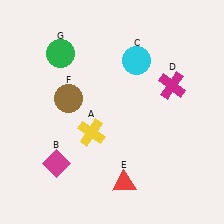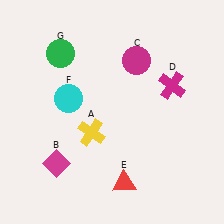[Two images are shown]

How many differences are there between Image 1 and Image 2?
There are 2 differences between the two images.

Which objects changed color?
C changed from cyan to magenta. F changed from brown to cyan.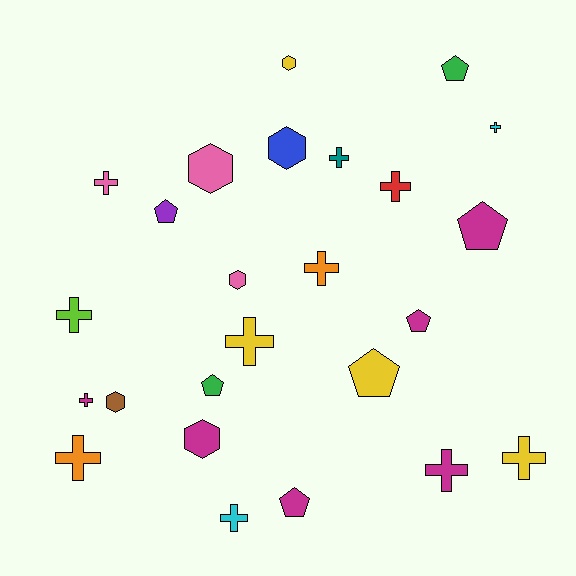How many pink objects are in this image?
There are 3 pink objects.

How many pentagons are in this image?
There are 7 pentagons.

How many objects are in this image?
There are 25 objects.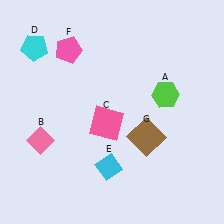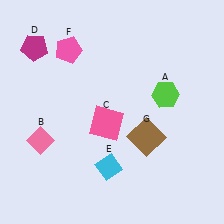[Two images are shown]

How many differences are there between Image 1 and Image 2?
There is 1 difference between the two images.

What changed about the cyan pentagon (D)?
In Image 1, D is cyan. In Image 2, it changed to magenta.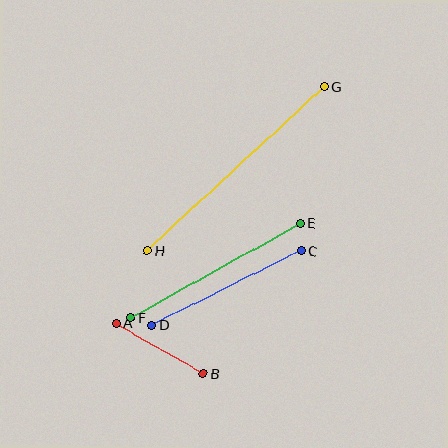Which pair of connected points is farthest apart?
Points G and H are farthest apart.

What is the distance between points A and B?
The distance is approximately 100 pixels.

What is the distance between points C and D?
The distance is approximately 166 pixels.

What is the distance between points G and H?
The distance is approximately 241 pixels.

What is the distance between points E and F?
The distance is approximately 194 pixels.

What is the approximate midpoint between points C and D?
The midpoint is at approximately (226, 288) pixels.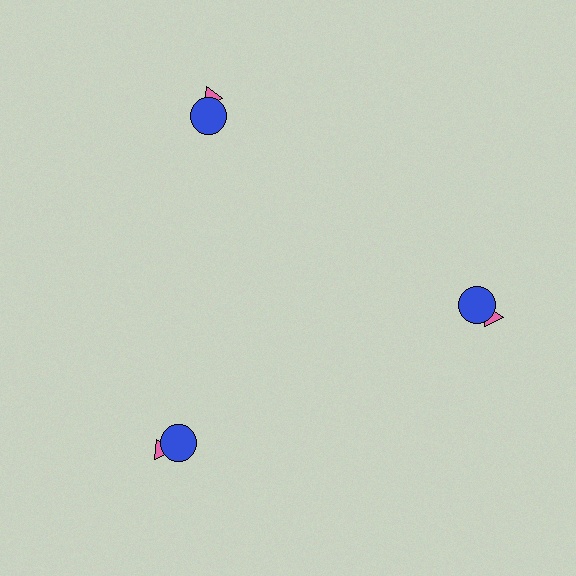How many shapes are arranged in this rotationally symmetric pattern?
There are 6 shapes, arranged in 3 groups of 2.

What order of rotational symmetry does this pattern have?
This pattern has 3-fold rotational symmetry.